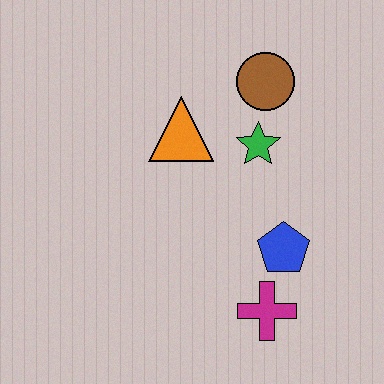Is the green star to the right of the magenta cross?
No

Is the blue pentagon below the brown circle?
Yes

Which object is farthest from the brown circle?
The magenta cross is farthest from the brown circle.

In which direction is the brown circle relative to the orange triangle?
The brown circle is to the right of the orange triangle.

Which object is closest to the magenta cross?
The blue pentagon is closest to the magenta cross.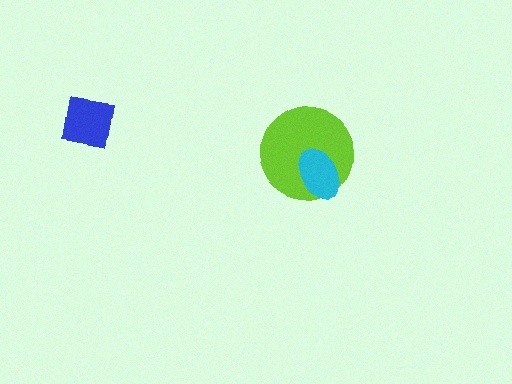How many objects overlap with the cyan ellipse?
1 object overlaps with the cyan ellipse.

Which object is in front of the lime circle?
The cyan ellipse is in front of the lime circle.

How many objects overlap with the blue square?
0 objects overlap with the blue square.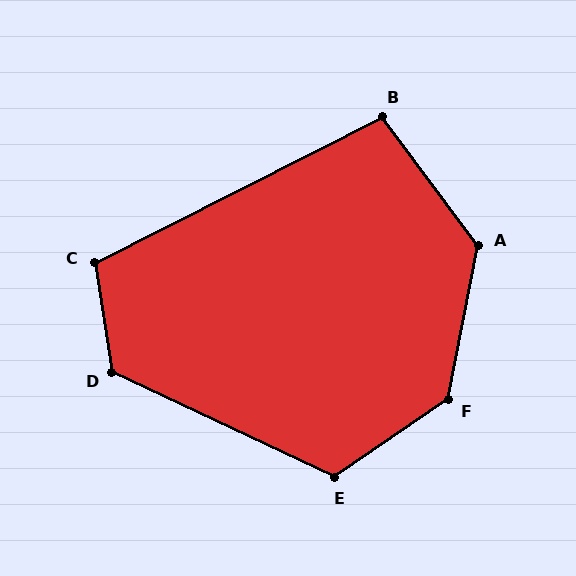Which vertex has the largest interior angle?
F, at approximately 136 degrees.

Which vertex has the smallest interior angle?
B, at approximately 100 degrees.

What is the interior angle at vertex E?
Approximately 120 degrees (obtuse).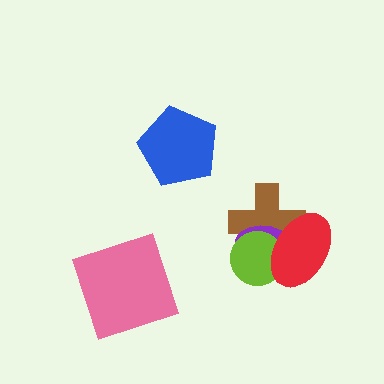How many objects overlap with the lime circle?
3 objects overlap with the lime circle.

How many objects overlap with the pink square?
0 objects overlap with the pink square.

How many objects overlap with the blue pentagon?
0 objects overlap with the blue pentagon.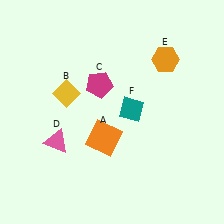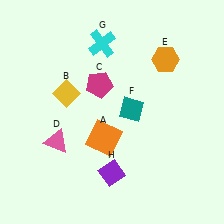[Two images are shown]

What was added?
A cyan cross (G), a purple diamond (H) were added in Image 2.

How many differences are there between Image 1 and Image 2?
There are 2 differences between the two images.